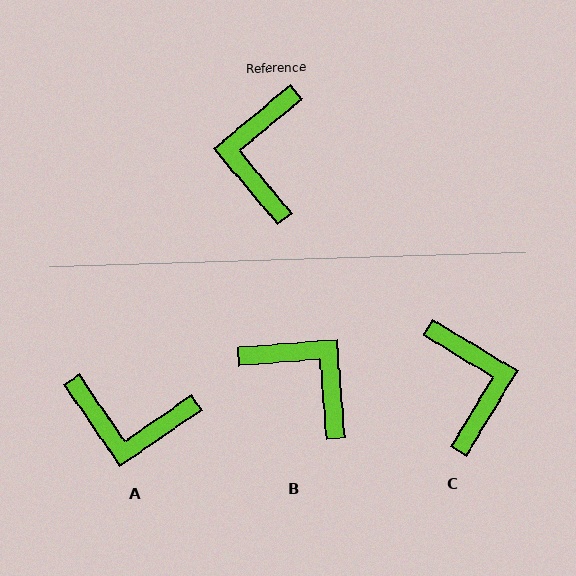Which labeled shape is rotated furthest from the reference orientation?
C, about 161 degrees away.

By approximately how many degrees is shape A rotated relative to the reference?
Approximately 85 degrees counter-clockwise.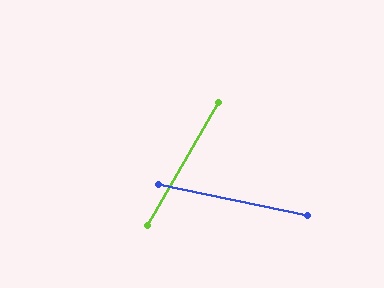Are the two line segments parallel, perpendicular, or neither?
Neither parallel nor perpendicular — they differ by about 72°.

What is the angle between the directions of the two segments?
Approximately 72 degrees.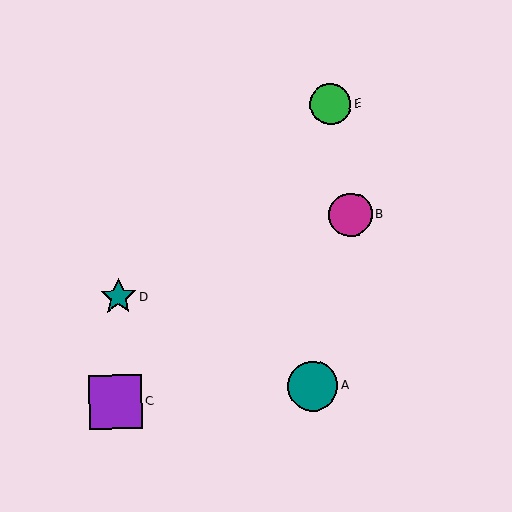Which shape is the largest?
The purple square (labeled C) is the largest.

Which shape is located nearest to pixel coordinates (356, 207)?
The magenta circle (labeled B) at (351, 214) is nearest to that location.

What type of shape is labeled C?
Shape C is a purple square.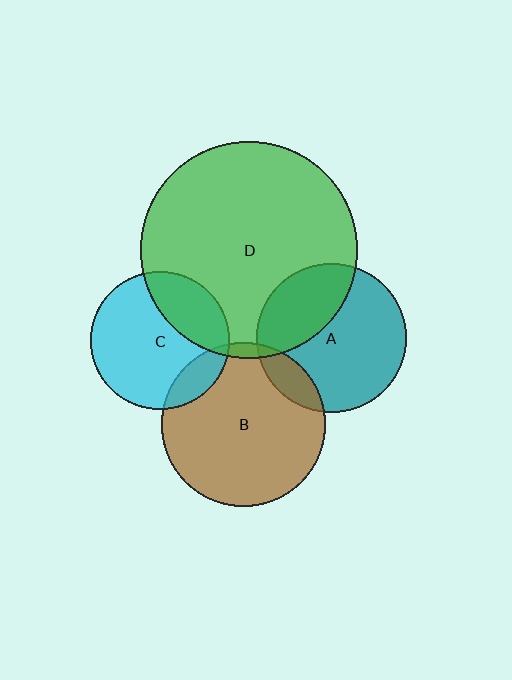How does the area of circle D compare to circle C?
Approximately 2.5 times.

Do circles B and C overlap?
Yes.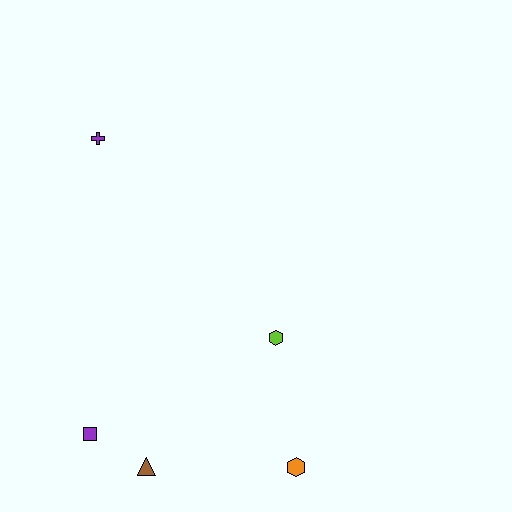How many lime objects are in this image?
There is 1 lime object.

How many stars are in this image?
There are no stars.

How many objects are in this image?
There are 5 objects.